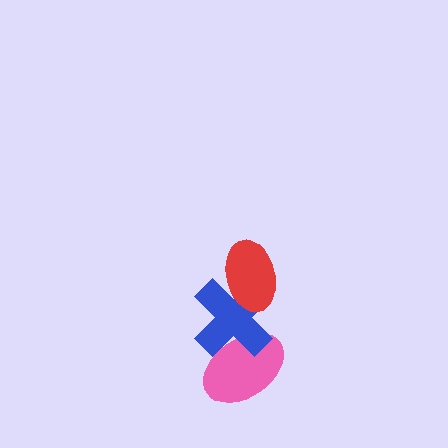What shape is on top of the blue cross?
The red ellipse is on top of the blue cross.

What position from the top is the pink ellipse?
The pink ellipse is 3rd from the top.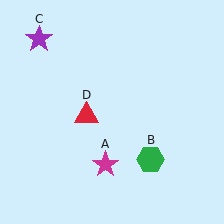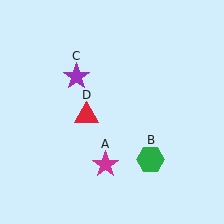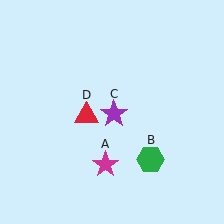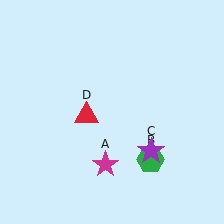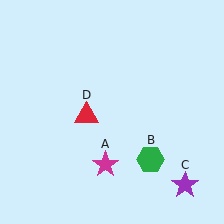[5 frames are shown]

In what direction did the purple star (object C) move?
The purple star (object C) moved down and to the right.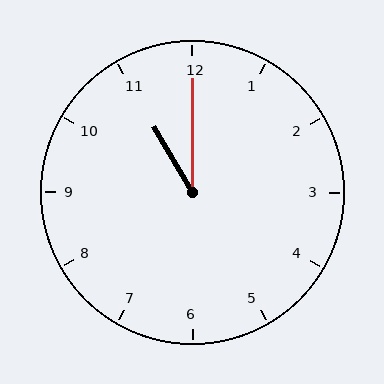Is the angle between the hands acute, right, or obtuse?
It is acute.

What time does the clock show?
11:00.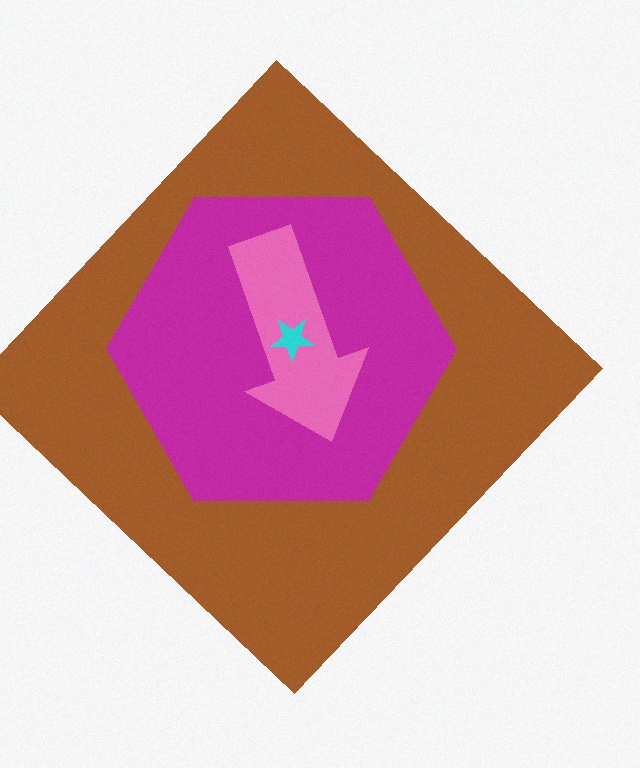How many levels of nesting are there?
4.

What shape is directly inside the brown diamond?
The magenta hexagon.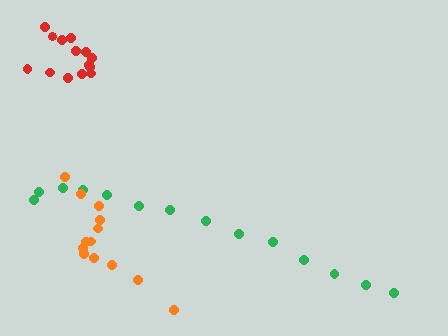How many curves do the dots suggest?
There are 3 distinct paths.